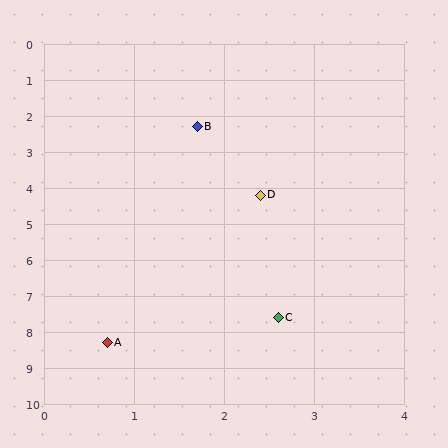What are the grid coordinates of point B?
Point B is at approximately (1.7, 2.3).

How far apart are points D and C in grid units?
Points D and C are about 3.4 grid units apart.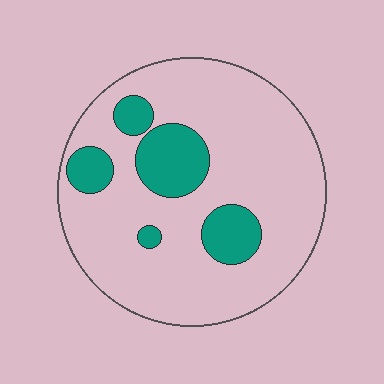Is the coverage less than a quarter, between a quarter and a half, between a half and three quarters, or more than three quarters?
Less than a quarter.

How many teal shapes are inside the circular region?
5.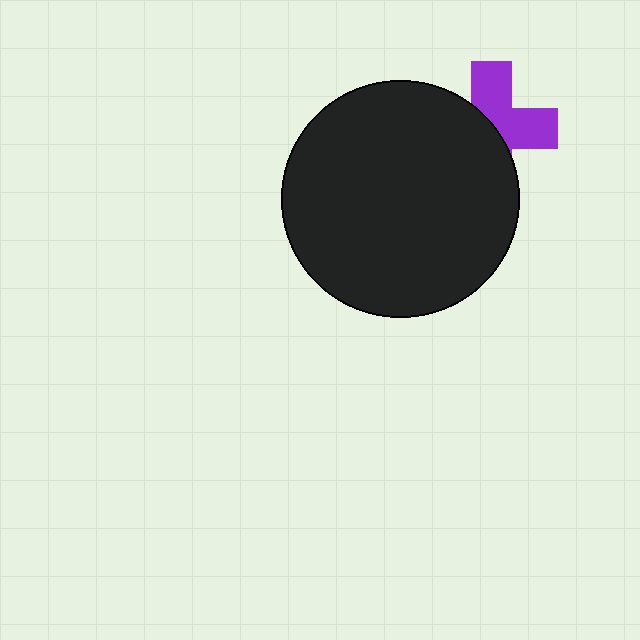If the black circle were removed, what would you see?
You would see the complete purple cross.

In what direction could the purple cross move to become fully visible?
The purple cross could move right. That would shift it out from behind the black circle entirely.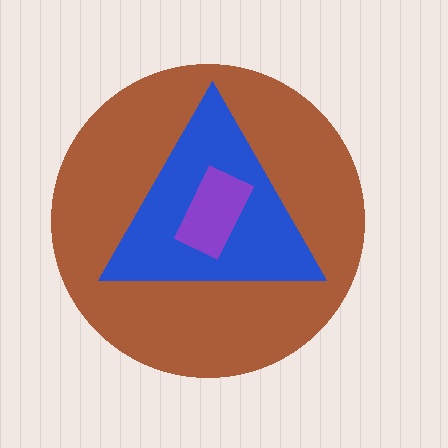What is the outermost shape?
The brown circle.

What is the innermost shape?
The purple rectangle.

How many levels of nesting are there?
3.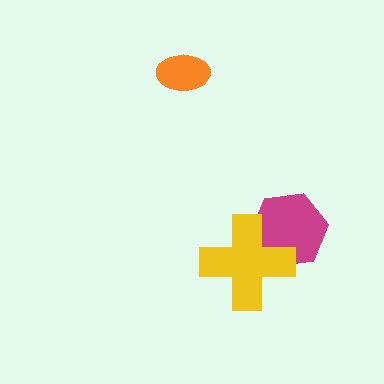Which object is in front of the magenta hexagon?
The yellow cross is in front of the magenta hexagon.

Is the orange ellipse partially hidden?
No, no other shape covers it.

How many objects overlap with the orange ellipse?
0 objects overlap with the orange ellipse.